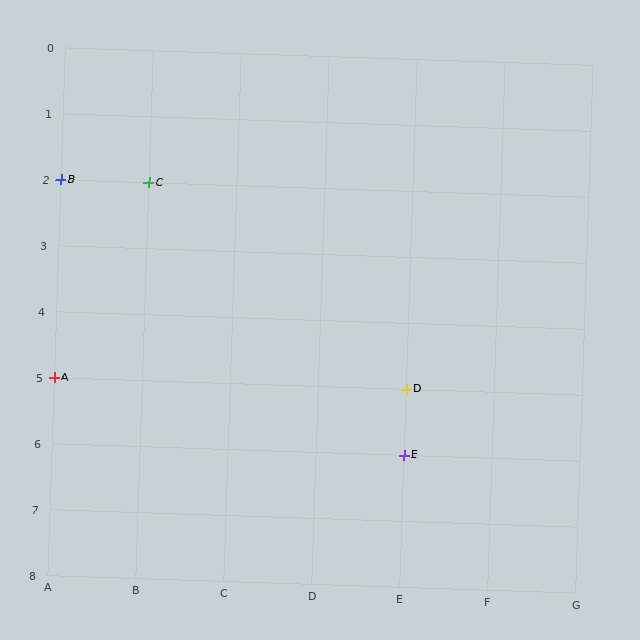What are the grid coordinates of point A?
Point A is at grid coordinates (A, 5).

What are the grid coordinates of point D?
Point D is at grid coordinates (E, 5).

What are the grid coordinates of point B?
Point B is at grid coordinates (A, 2).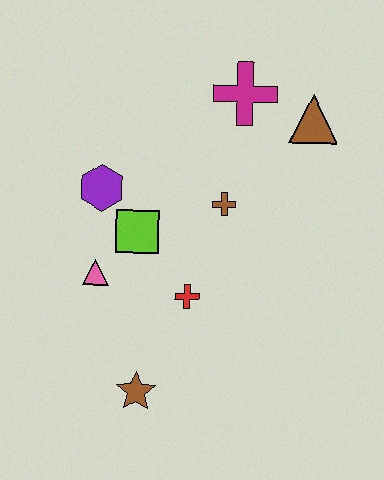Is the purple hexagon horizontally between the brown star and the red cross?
No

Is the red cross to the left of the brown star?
No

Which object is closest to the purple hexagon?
The lime square is closest to the purple hexagon.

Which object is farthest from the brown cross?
The brown star is farthest from the brown cross.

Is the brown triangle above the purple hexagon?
Yes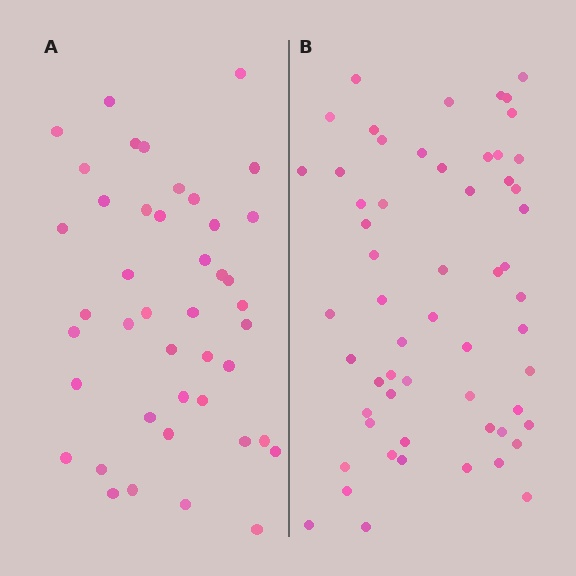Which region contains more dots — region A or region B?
Region B (the right region) has more dots.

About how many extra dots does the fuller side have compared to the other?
Region B has approximately 15 more dots than region A.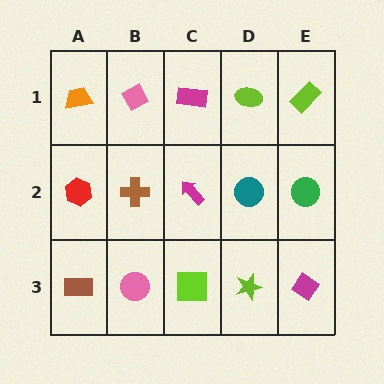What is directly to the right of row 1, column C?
A lime ellipse.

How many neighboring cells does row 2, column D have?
4.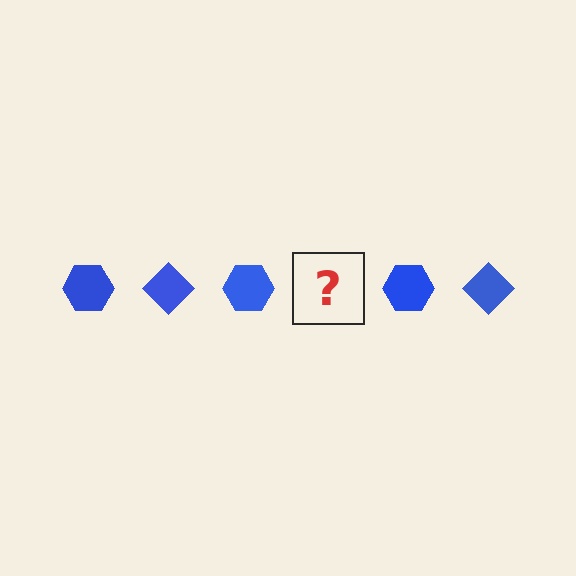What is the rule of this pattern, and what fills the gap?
The rule is that the pattern cycles through hexagon, diamond shapes in blue. The gap should be filled with a blue diamond.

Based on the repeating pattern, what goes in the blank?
The blank should be a blue diamond.